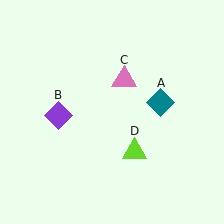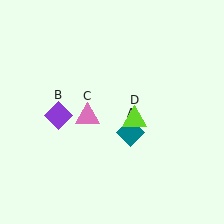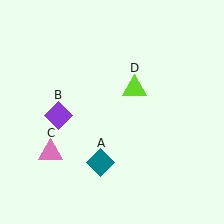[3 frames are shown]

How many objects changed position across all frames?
3 objects changed position: teal diamond (object A), pink triangle (object C), lime triangle (object D).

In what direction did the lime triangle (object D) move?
The lime triangle (object D) moved up.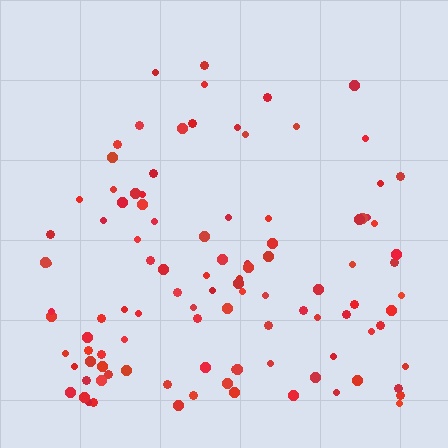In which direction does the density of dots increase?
From top to bottom, with the bottom side densest.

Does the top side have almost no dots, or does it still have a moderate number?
Still a moderate number, just noticeably fewer than the bottom.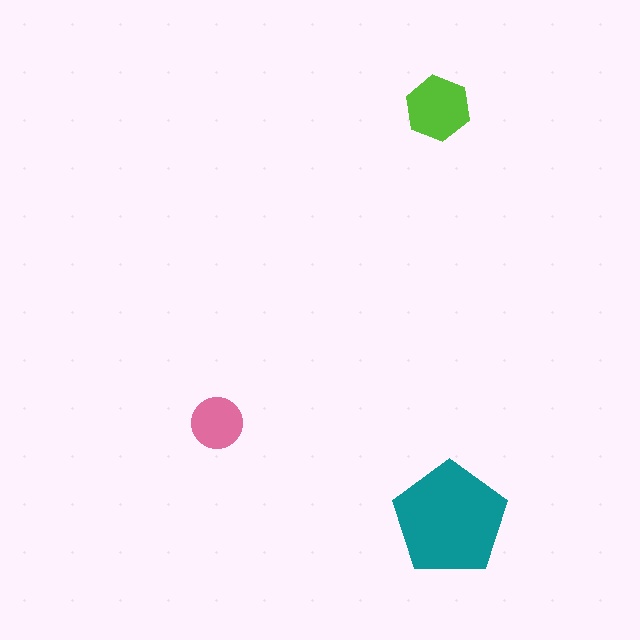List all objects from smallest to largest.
The pink circle, the lime hexagon, the teal pentagon.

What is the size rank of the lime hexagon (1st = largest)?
2nd.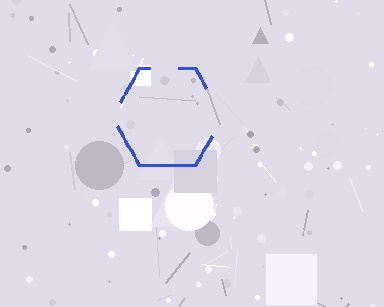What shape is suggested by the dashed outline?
The dashed outline suggests a hexagon.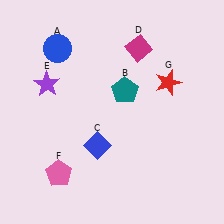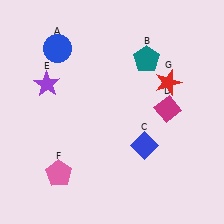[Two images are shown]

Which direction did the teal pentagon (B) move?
The teal pentagon (B) moved up.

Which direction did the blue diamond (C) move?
The blue diamond (C) moved right.